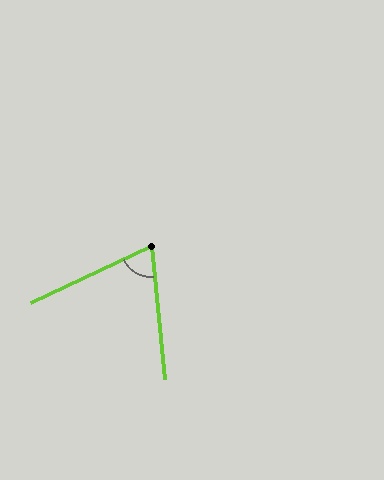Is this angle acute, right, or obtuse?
It is acute.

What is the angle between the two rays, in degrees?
Approximately 71 degrees.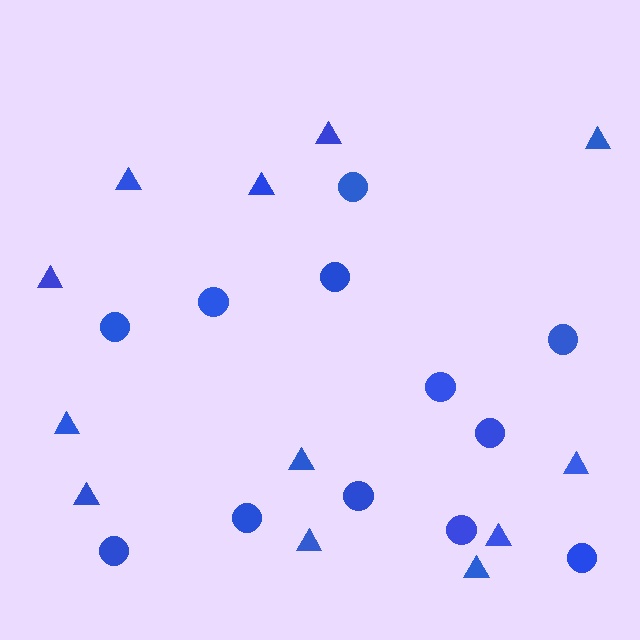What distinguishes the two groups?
There are 2 groups: one group of triangles (12) and one group of circles (12).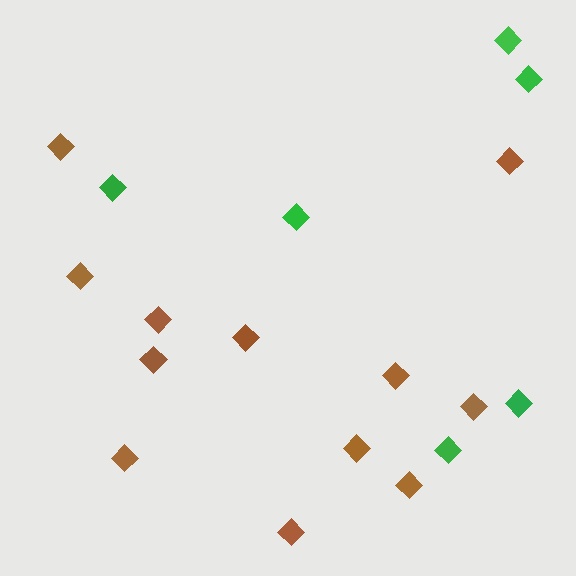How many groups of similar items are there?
There are 2 groups: one group of green diamonds (6) and one group of brown diamonds (12).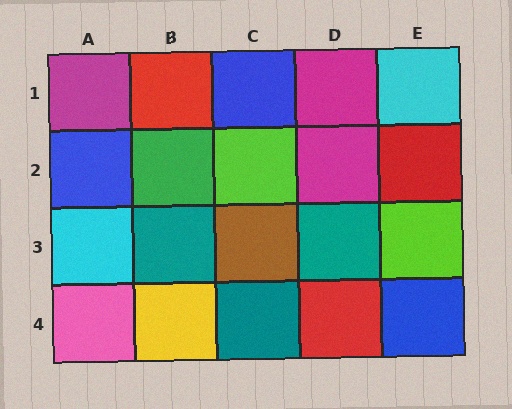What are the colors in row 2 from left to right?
Blue, green, lime, magenta, red.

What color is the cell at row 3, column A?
Cyan.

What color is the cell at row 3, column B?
Teal.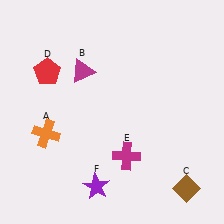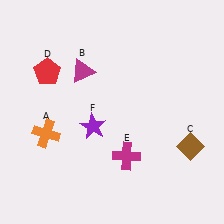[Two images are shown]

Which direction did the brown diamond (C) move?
The brown diamond (C) moved up.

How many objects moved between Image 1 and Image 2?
2 objects moved between the two images.